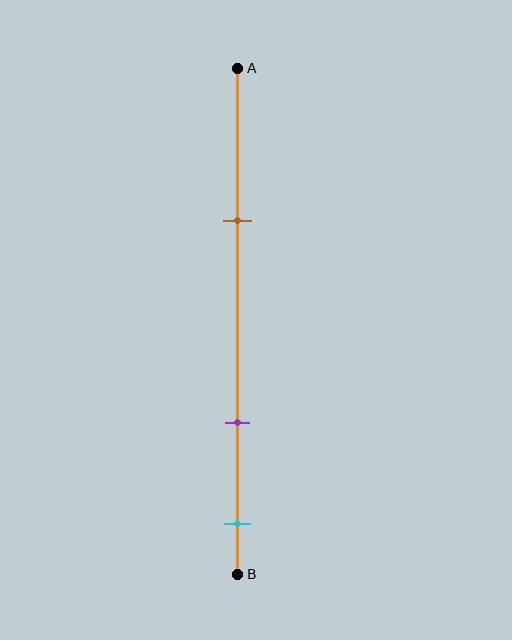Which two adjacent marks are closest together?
The purple and cyan marks are the closest adjacent pair.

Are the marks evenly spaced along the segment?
No, the marks are not evenly spaced.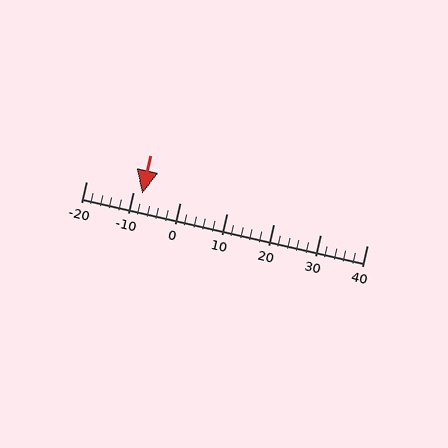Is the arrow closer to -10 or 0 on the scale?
The arrow is closer to -10.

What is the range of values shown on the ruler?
The ruler shows values from -20 to 40.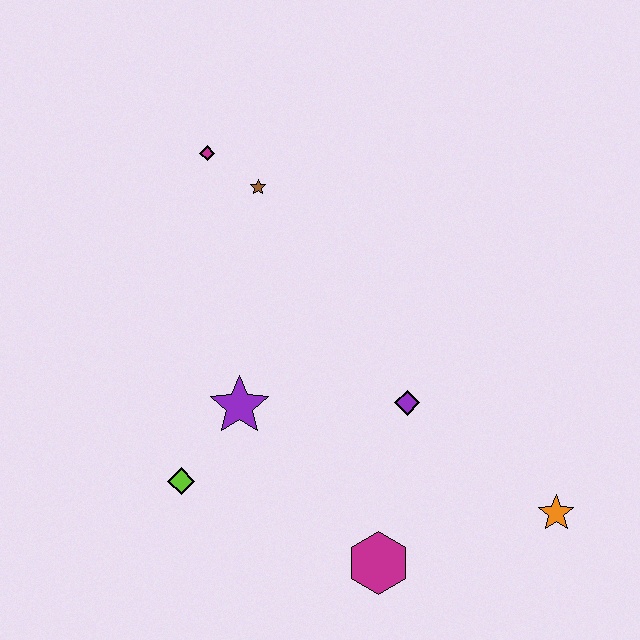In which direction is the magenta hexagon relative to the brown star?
The magenta hexagon is below the brown star.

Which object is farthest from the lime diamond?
The orange star is farthest from the lime diamond.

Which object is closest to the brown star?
The magenta diamond is closest to the brown star.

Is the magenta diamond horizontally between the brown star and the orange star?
No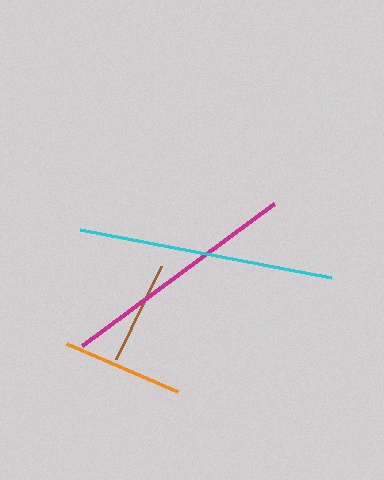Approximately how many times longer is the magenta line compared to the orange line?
The magenta line is approximately 2.0 times the length of the orange line.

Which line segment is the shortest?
The brown line is the shortest at approximately 103 pixels.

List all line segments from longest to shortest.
From longest to shortest: cyan, magenta, orange, brown.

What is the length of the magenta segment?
The magenta segment is approximately 239 pixels long.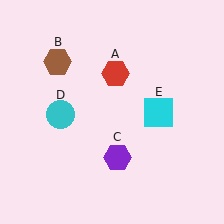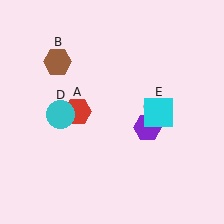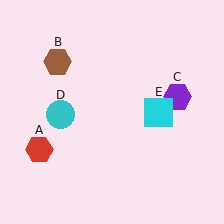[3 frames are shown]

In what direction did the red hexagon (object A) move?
The red hexagon (object A) moved down and to the left.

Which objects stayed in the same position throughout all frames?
Brown hexagon (object B) and cyan circle (object D) and cyan square (object E) remained stationary.